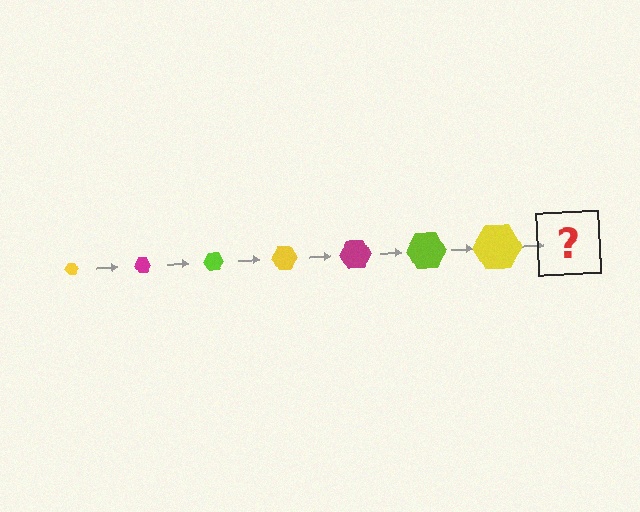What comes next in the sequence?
The next element should be a magenta hexagon, larger than the previous one.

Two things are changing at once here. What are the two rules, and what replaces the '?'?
The two rules are that the hexagon grows larger each step and the color cycles through yellow, magenta, and lime. The '?' should be a magenta hexagon, larger than the previous one.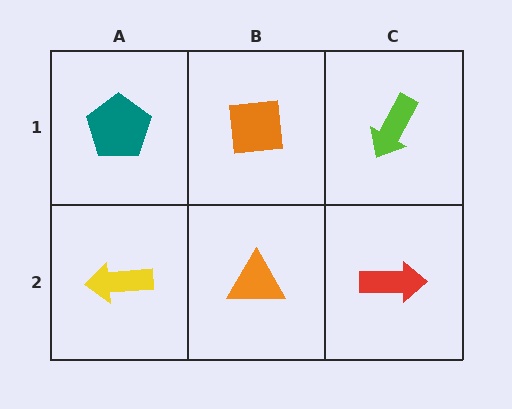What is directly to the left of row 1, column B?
A teal pentagon.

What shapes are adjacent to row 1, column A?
A yellow arrow (row 2, column A), an orange square (row 1, column B).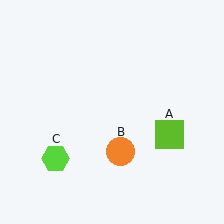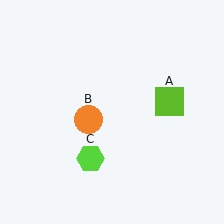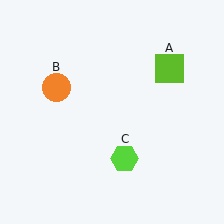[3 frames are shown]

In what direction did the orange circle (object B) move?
The orange circle (object B) moved up and to the left.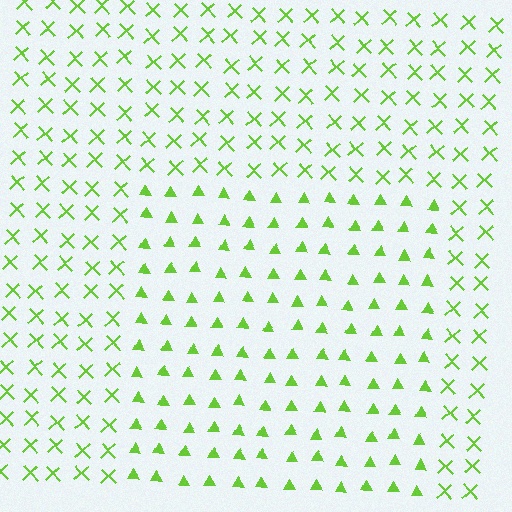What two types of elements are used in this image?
The image uses triangles inside the rectangle region and X marks outside it.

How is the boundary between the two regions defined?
The boundary is defined by a change in element shape: triangles inside vs. X marks outside. All elements share the same color and spacing.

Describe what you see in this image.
The image is filled with small lime elements arranged in a uniform grid. A rectangle-shaped region contains triangles, while the surrounding area contains X marks. The boundary is defined purely by the change in element shape.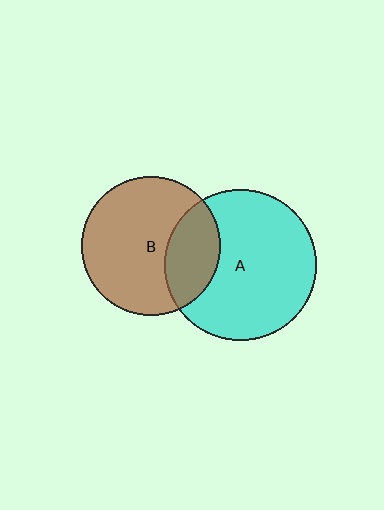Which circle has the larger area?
Circle A (cyan).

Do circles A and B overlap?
Yes.